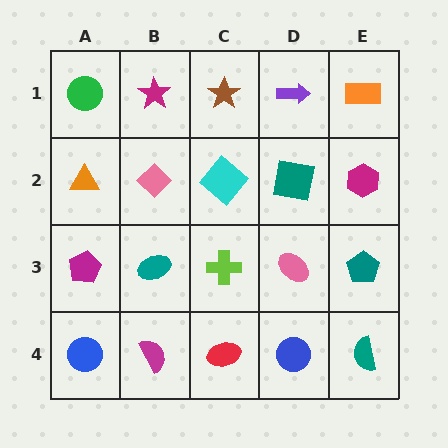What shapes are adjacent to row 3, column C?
A cyan diamond (row 2, column C), a red ellipse (row 4, column C), a teal ellipse (row 3, column B), a pink ellipse (row 3, column D).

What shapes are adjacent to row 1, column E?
A magenta hexagon (row 2, column E), a purple arrow (row 1, column D).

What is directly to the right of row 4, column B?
A red ellipse.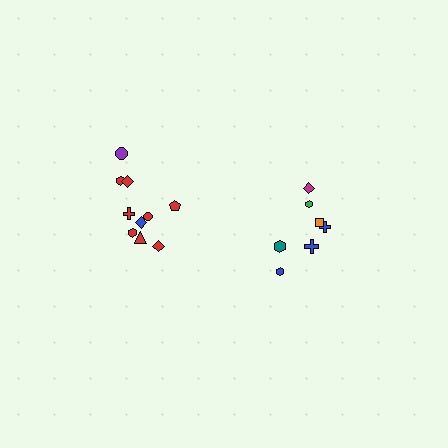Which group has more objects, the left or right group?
The left group.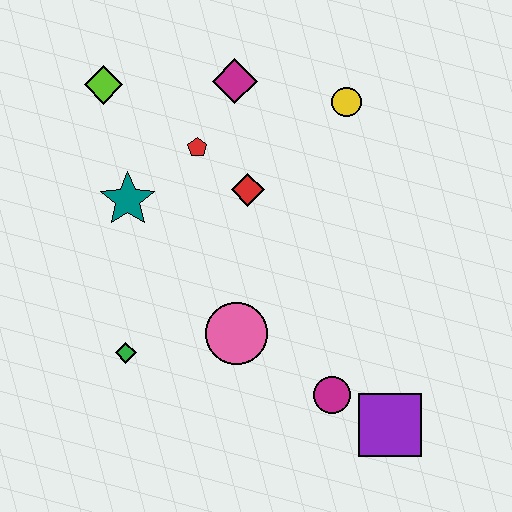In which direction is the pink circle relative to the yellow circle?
The pink circle is below the yellow circle.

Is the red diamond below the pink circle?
No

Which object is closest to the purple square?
The magenta circle is closest to the purple square.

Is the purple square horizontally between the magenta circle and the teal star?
No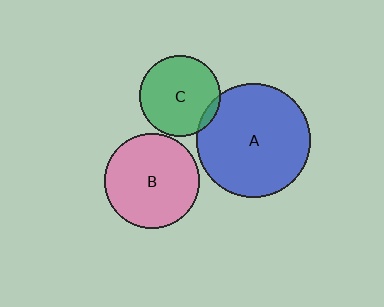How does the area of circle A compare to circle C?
Approximately 2.0 times.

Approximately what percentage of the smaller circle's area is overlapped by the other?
Approximately 5%.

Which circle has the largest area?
Circle A (blue).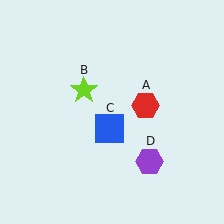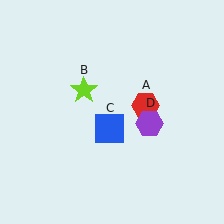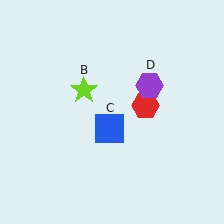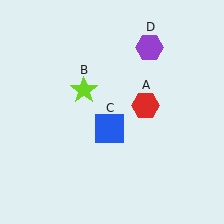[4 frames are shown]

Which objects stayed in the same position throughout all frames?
Red hexagon (object A) and lime star (object B) and blue square (object C) remained stationary.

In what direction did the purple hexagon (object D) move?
The purple hexagon (object D) moved up.